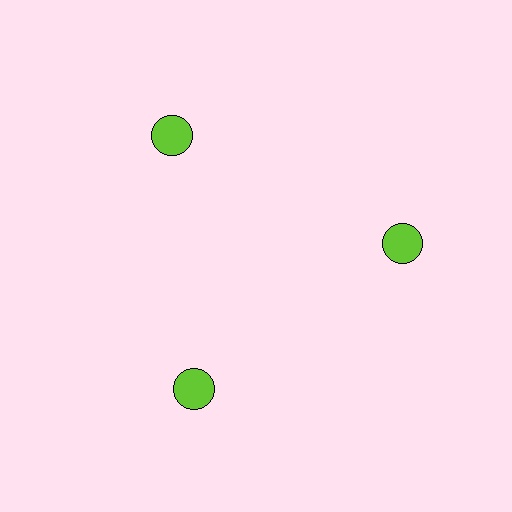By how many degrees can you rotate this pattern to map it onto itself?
The pattern maps onto itself every 120 degrees of rotation.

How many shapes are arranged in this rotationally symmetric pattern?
There are 3 shapes, arranged in 3 groups of 1.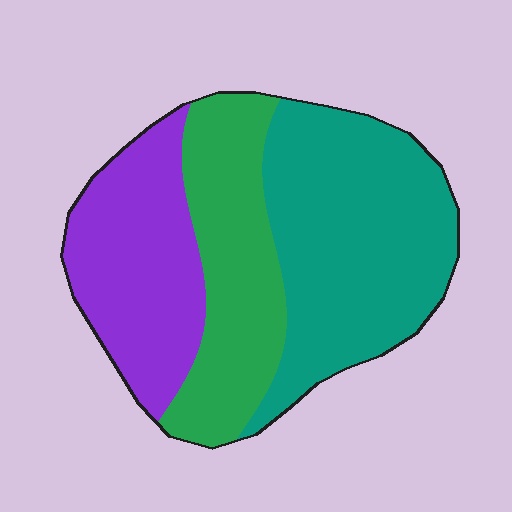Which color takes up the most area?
Teal, at roughly 45%.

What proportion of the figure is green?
Green covers around 30% of the figure.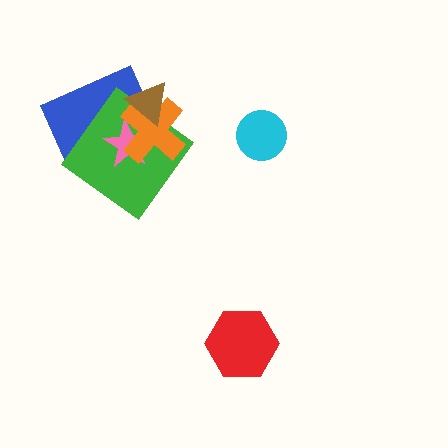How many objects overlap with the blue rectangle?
4 objects overlap with the blue rectangle.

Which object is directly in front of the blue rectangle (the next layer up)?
The green diamond is directly in front of the blue rectangle.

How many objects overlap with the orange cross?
4 objects overlap with the orange cross.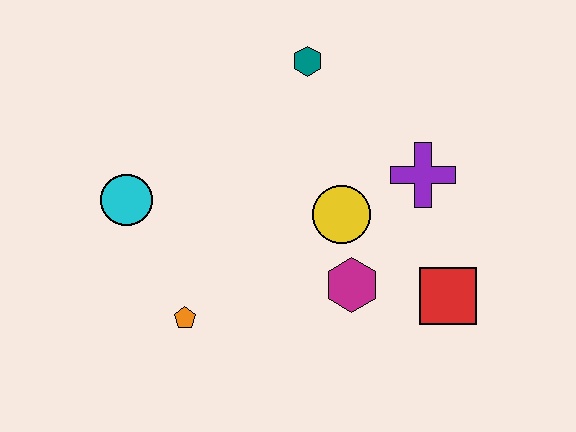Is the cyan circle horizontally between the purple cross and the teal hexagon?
No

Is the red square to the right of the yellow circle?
Yes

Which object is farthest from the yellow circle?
The cyan circle is farthest from the yellow circle.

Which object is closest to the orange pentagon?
The cyan circle is closest to the orange pentagon.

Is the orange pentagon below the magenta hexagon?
Yes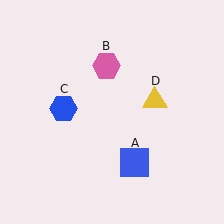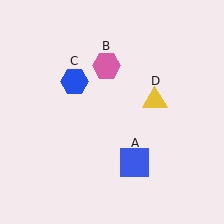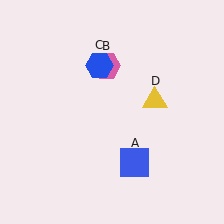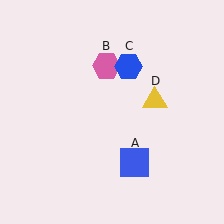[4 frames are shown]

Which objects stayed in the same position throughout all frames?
Blue square (object A) and pink hexagon (object B) and yellow triangle (object D) remained stationary.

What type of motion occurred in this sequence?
The blue hexagon (object C) rotated clockwise around the center of the scene.